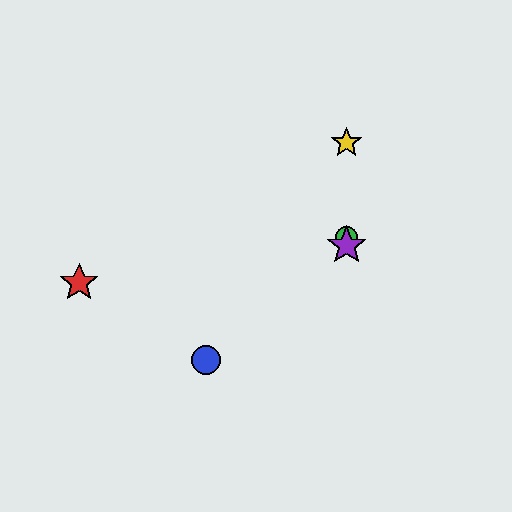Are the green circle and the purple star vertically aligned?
Yes, both are at x≈347.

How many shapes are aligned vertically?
3 shapes (the green circle, the yellow star, the purple star) are aligned vertically.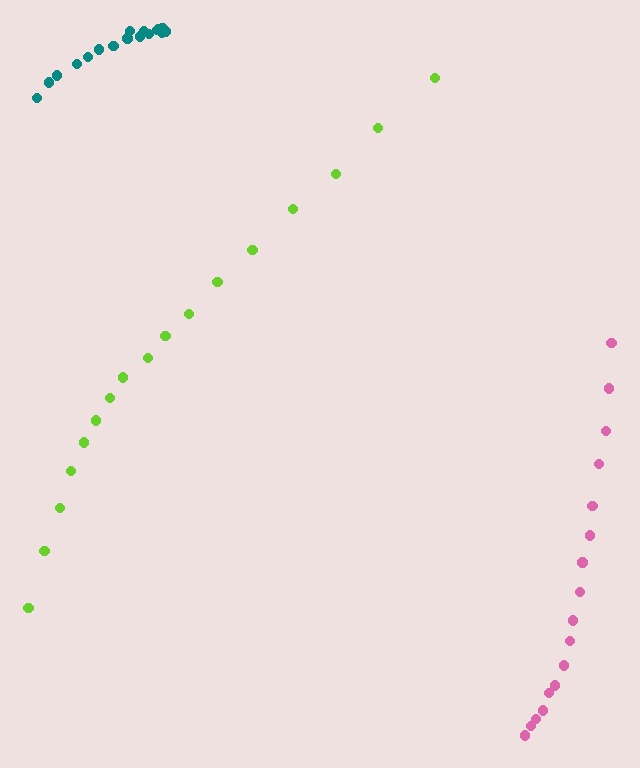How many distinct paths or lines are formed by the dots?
There are 3 distinct paths.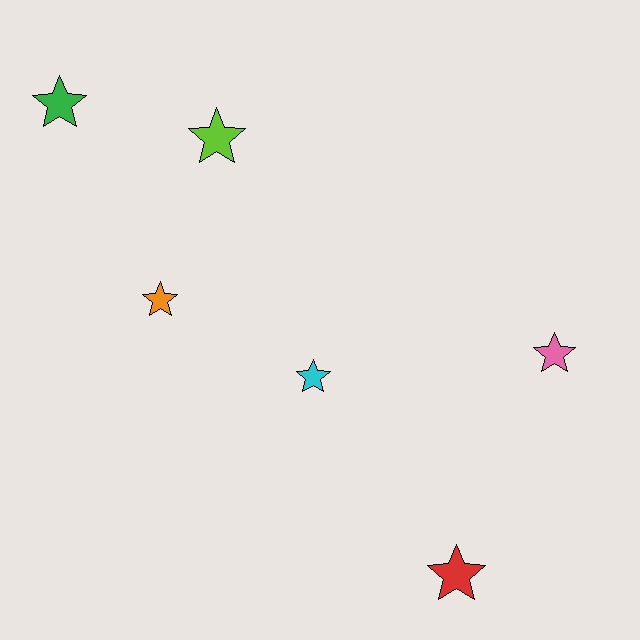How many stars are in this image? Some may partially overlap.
There are 6 stars.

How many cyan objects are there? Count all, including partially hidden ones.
There is 1 cyan object.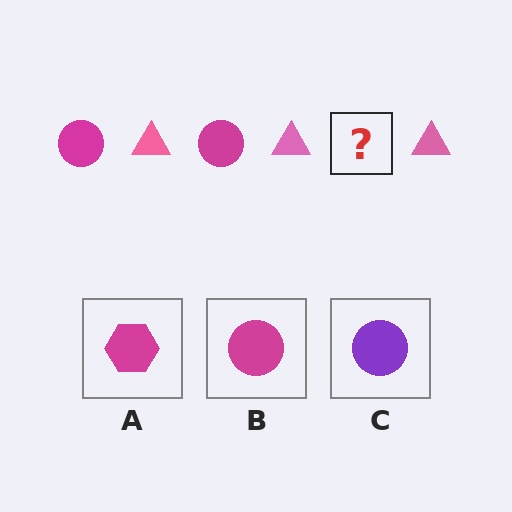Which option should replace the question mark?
Option B.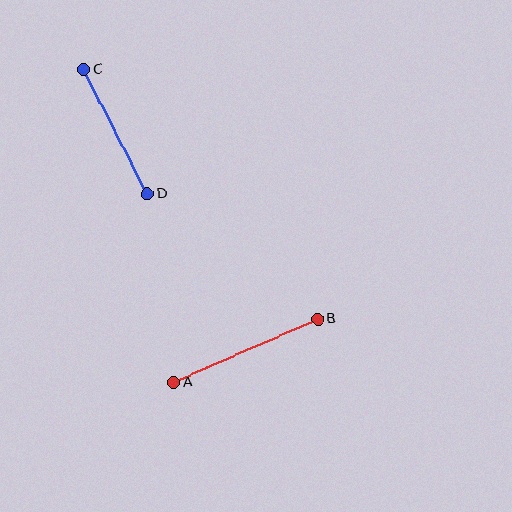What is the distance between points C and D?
The distance is approximately 140 pixels.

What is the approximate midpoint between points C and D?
The midpoint is at approximately (115, 131) pixels.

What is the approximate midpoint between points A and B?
The midpoint is at approximately (246, 350) pixels.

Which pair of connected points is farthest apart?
Points A and B are farthest apart.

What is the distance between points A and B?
The distance is approximately 158 pixels.